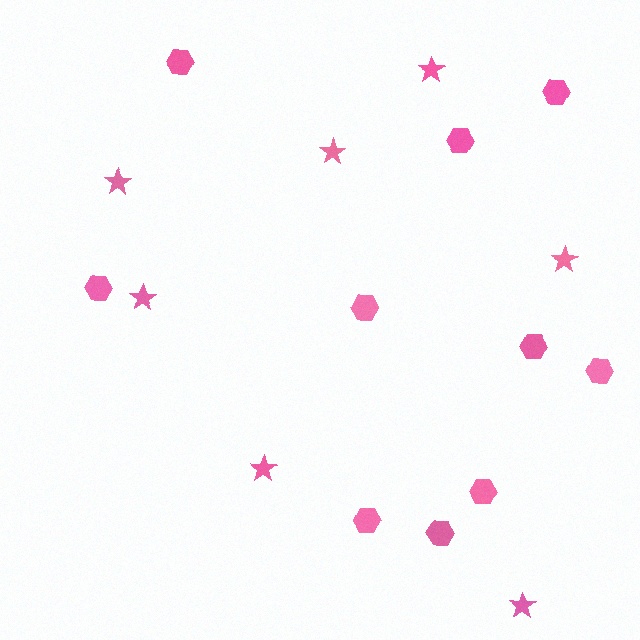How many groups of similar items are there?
There are 2 groups: one group of hexagons (10) and one group of stars (7).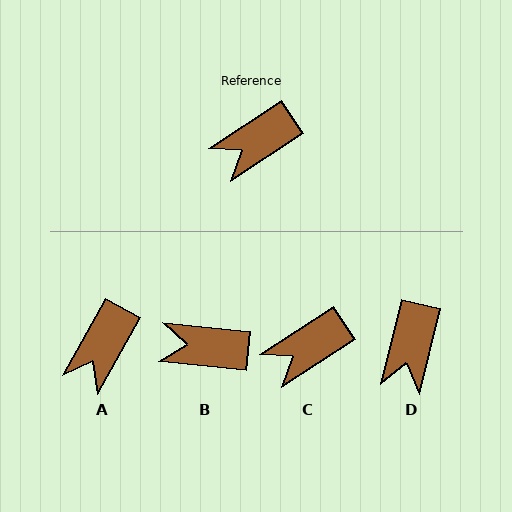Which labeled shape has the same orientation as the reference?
C.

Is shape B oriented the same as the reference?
No, it is off by about 39 degrees.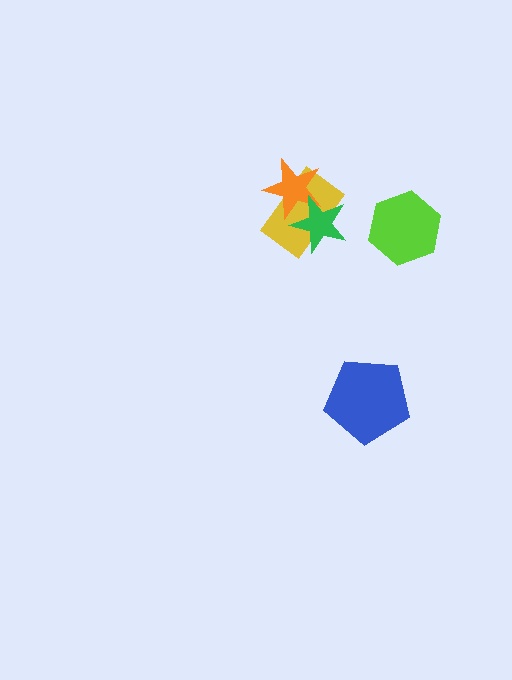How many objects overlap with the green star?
2 objects overlap with the green star.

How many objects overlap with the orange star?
2 objects overlap with the orange star.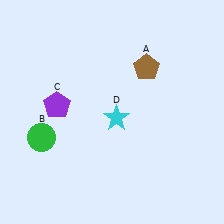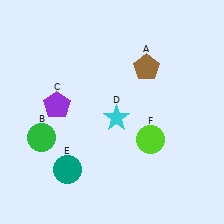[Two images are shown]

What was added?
A teal circle (E), a lime circle (F) were added in Image 2.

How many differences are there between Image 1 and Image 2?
There are 2 differences between the two images.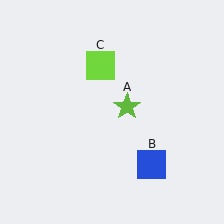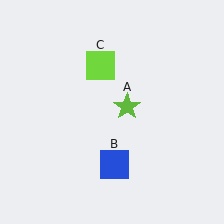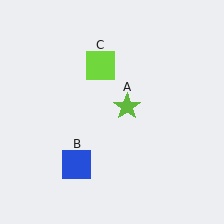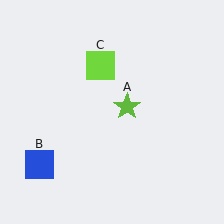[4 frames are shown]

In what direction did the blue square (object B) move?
The blue square (object B) moved left.